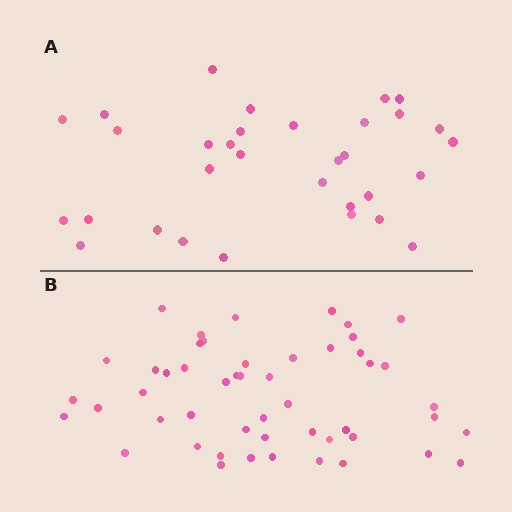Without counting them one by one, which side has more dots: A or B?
Region B (the bottom region) has more dots.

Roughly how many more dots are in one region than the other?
Region B has approximately 20 more dots than region A.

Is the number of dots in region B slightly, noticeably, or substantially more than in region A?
Region B has substantially more. The ratio is roughly 1.6 to 1.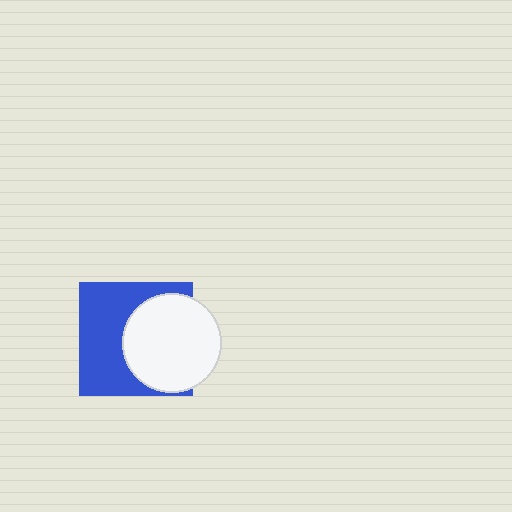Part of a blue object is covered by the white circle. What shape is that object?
It is a square.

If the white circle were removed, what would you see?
You would see the complete blue square.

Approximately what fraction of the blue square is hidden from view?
Roughly 46% of the blue square is hidden behind the white circle.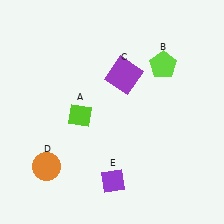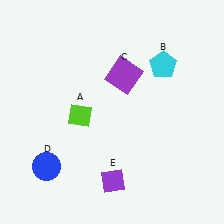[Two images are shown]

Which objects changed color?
B changed from lime to cyan. D changed from orange to blue.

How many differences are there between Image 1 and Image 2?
There are 2 differences between the two images.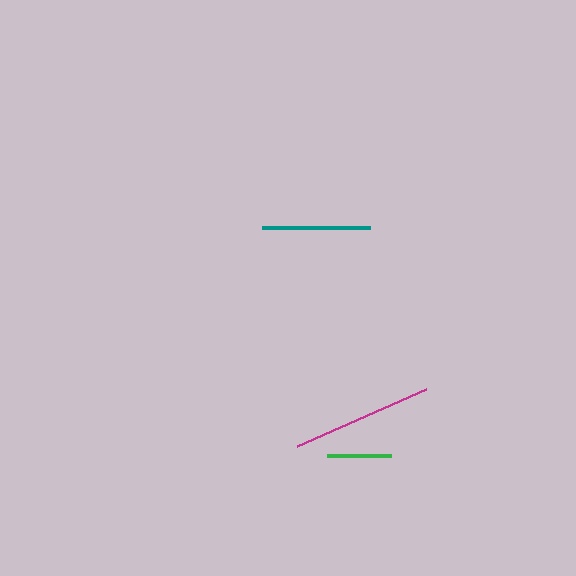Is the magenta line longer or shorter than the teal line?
The magenta line is longer than the teal line.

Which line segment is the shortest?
The green line is the shortest at approximately 64 pixels.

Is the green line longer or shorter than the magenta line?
The magenta line is longer than the green line.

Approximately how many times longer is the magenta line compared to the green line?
The magenta line is approximately 2.2 times the length of the green line.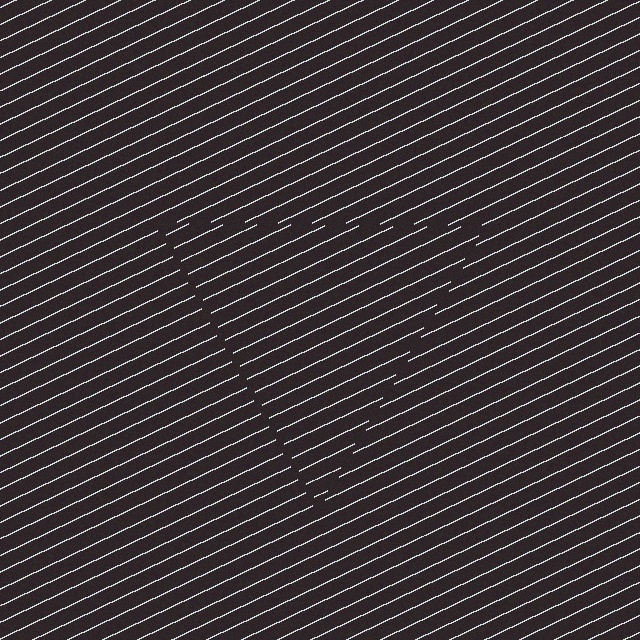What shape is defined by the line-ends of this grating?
An illusory triangle. The interior of the shape contains the same grating, shifted by half a period — the contour is defined by the phase discontinuity where line-ends from the inner and outer gratings abut.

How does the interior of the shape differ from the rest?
The interior of the shape contains the same grating, shifted by half a period — the contour is defined by the phase discontinuity where line-ends from the inner and outer gratings abut.